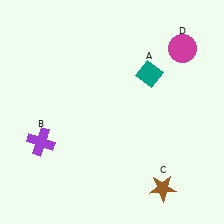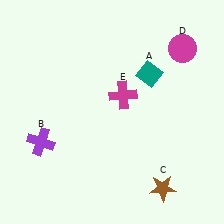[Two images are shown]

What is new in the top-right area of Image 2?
A magenta cross (E) was added in the top-right area of Image 2.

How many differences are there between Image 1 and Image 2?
There is 1 difference between the two images.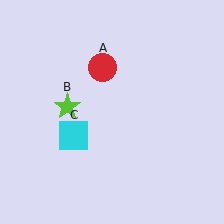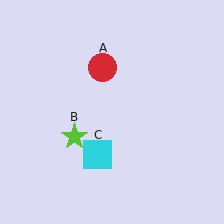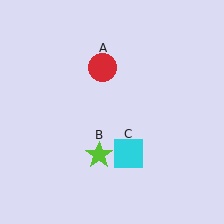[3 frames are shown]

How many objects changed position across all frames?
2 objects changed position: lime star (object B), cyan square (object C).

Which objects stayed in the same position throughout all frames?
Red circle (object A) remained stationary.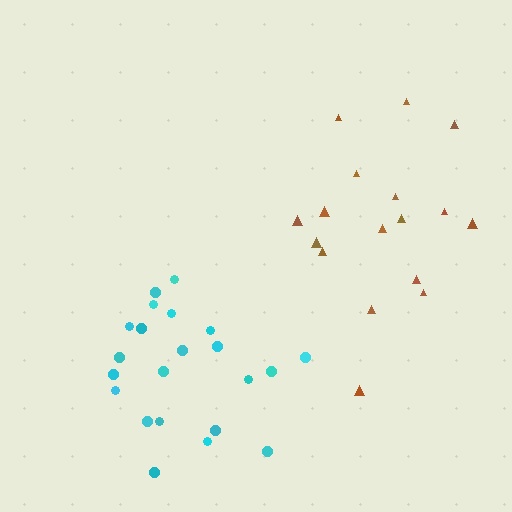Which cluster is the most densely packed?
Cyan.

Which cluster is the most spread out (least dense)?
Brown.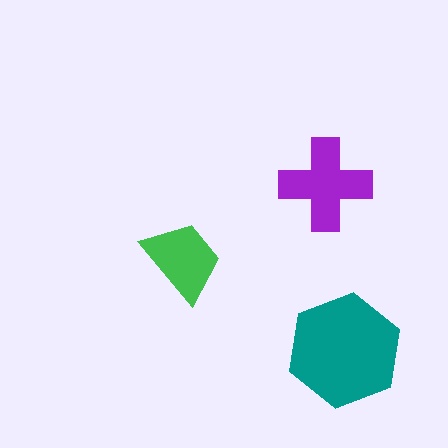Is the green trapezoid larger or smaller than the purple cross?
Smaller.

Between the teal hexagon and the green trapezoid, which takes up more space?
The teal hexagon.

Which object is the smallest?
The green trapezoid.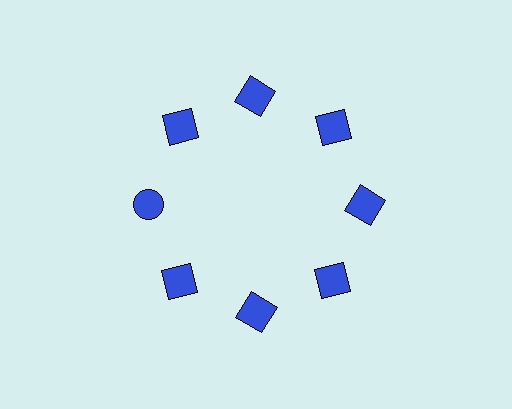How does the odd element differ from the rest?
It has a different shape: circle instead of square.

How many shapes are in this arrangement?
There are 8 shapes arranged in a ring pattern.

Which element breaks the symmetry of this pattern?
The blue circle at roughly the 9 o'clock position breaks the symmetry. All other shapes are blue squares.